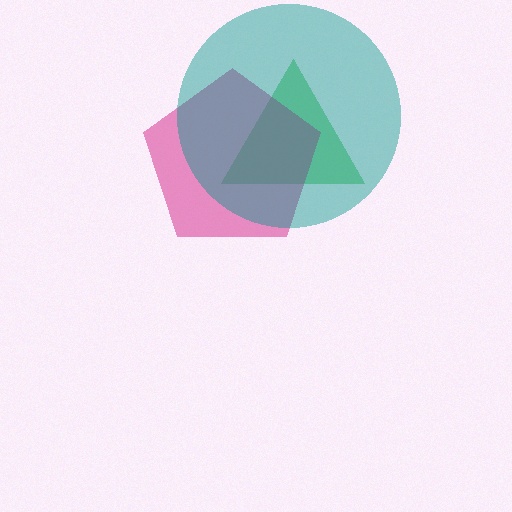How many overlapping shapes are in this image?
There are 3 overlapping shapes in the image.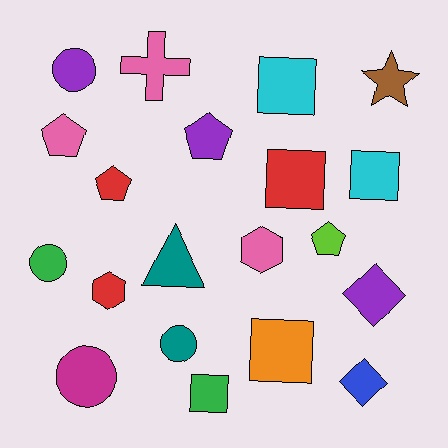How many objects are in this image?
There are 20 objects.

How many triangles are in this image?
There is 1 triangle.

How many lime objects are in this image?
There is 1 lime object.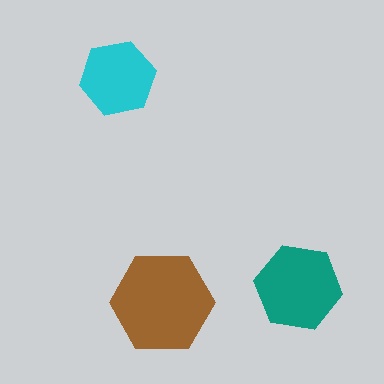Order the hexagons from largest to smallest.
the brown one, the teal one, the cyan one.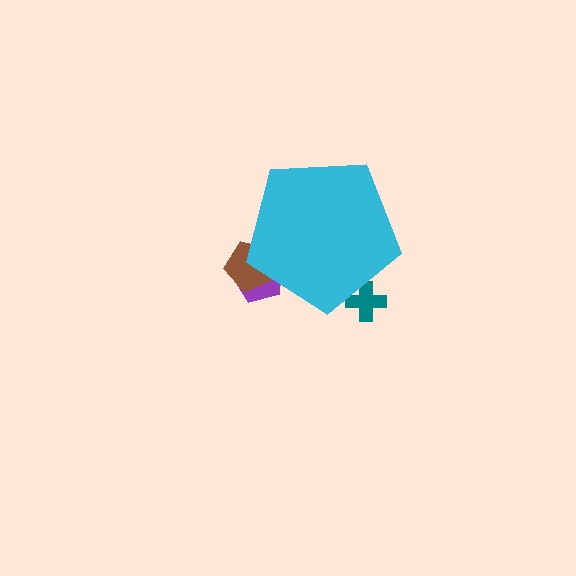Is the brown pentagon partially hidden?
Yes, the brown pentagon is partially hidden behind the cyan pentagon.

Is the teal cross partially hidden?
Yes, the teal cross is partially hidden behind the cyan pentagon.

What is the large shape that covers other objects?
A cyan pentagon.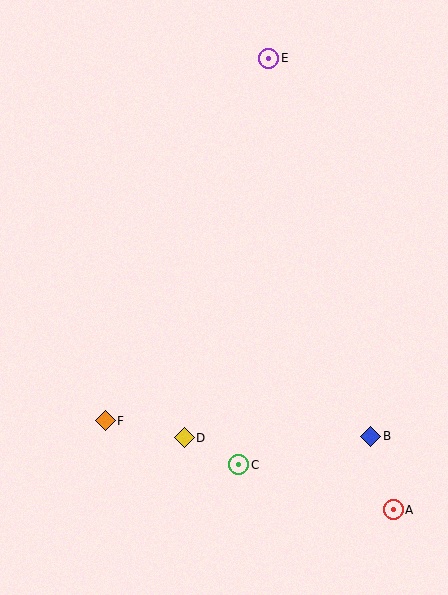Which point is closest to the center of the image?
Point D at (184, 438) is closest to the center.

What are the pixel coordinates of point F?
Point F is at (105, 421).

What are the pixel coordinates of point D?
Point D is at (184, 438).